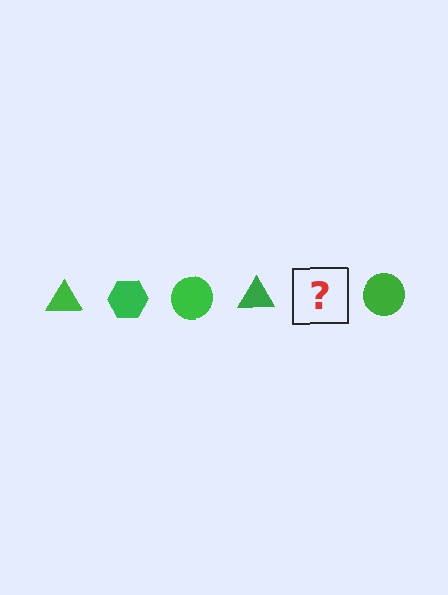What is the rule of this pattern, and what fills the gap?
The rule is that the pattern cycles through triangle, hexagon, circle shapes in green. The gap should be filled with a green hexagon.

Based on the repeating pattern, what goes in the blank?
The blank should be a green hexagon.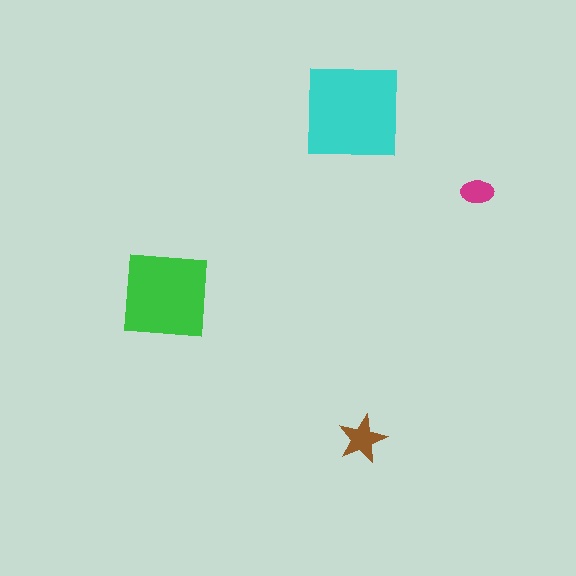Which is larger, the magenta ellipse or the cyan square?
The cyan square.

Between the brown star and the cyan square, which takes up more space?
The cyan square.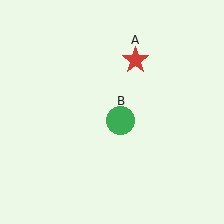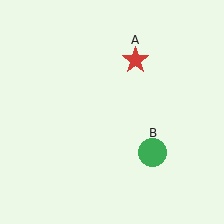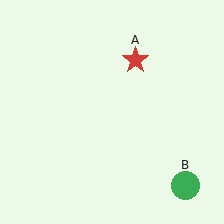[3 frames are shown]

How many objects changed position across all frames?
1 object changed position: green circle (object B).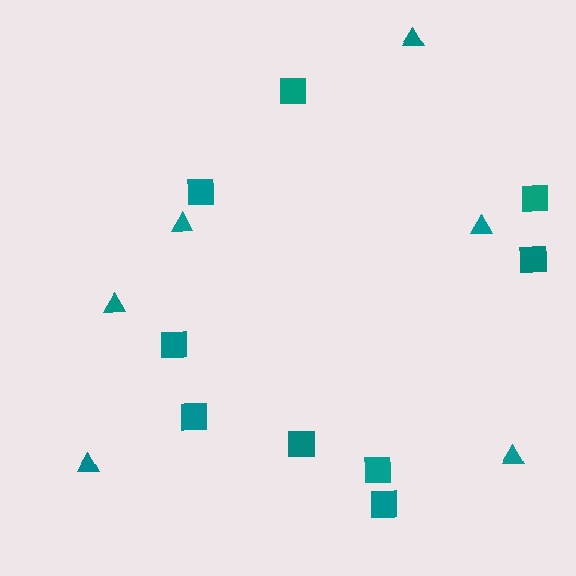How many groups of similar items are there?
There are 2 groups: one group of triangles (6) and one group of squares (9).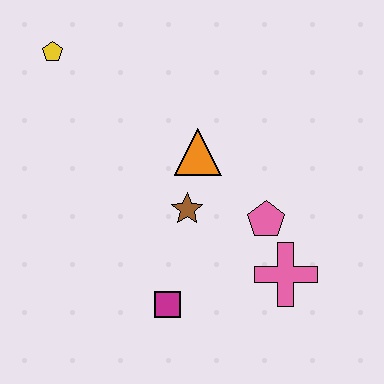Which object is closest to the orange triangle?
The brown star is closest to the orange triangle.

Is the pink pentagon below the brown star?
Yes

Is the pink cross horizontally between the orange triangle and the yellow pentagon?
No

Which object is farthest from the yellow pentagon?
The pink cross is farthest from the yellow pentagon.